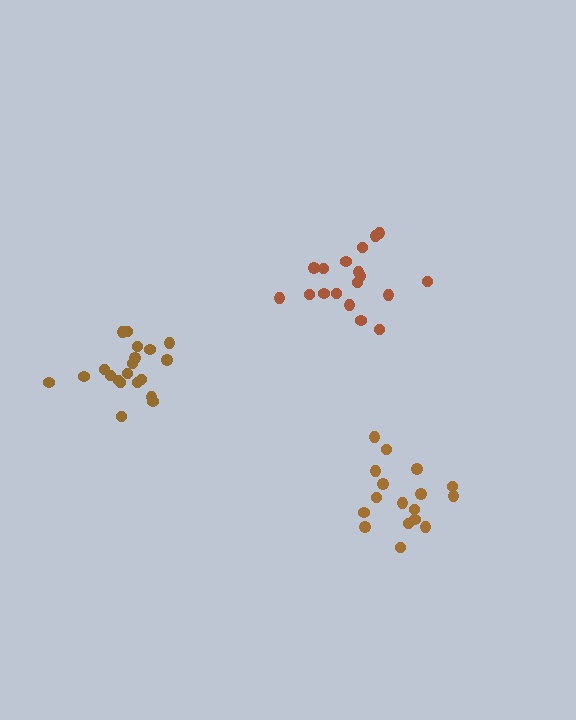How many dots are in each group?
Group 1: 20 dots, Group 2: 18 dots, Group 3: 17 dots (55 total).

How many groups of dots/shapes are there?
There are 3 groups.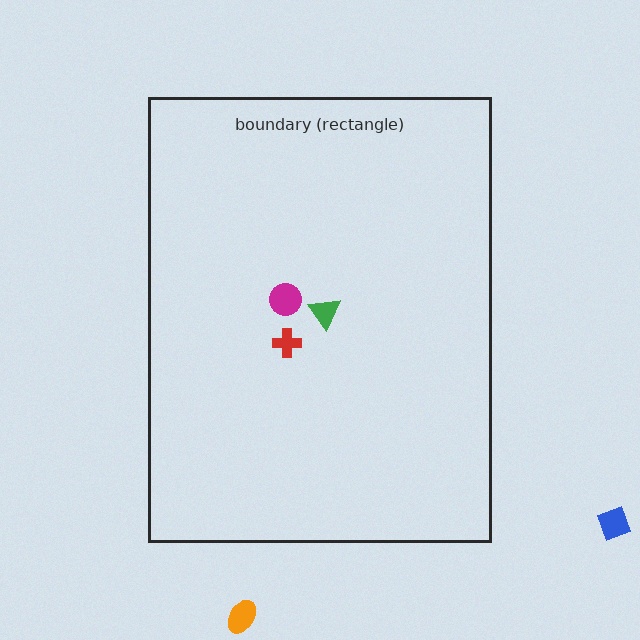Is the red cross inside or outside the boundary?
Inside.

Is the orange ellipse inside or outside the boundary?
Outside.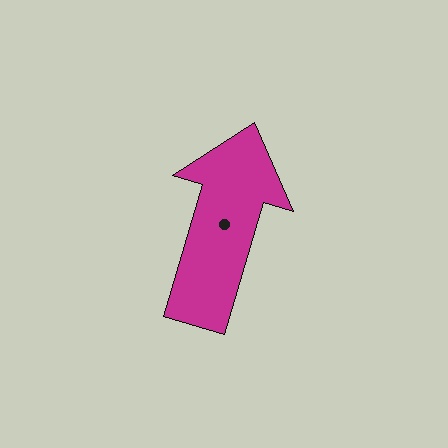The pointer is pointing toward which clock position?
Roughly 1 o'clock.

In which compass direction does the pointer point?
North.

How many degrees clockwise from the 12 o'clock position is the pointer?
Approximately 17 degrees.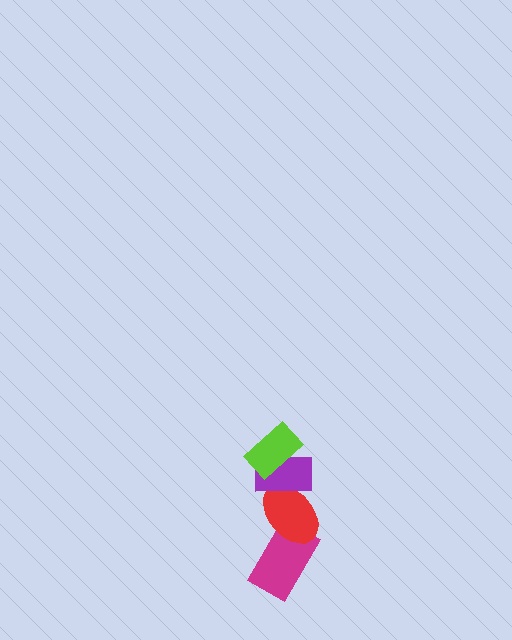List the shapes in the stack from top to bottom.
From top to bottom: the lime rectangle, the purple rectangle, the red ellipse, the magenta rectangle.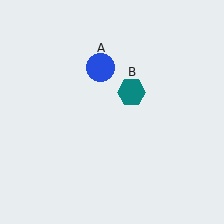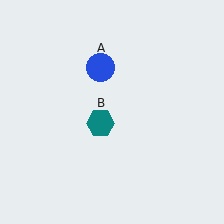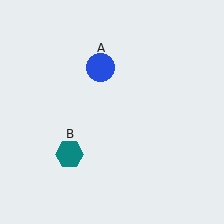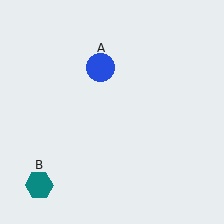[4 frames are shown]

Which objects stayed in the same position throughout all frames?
Blue circle (object A) remained stationary.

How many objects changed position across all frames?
1 object changed position: teal hexagon (object B).